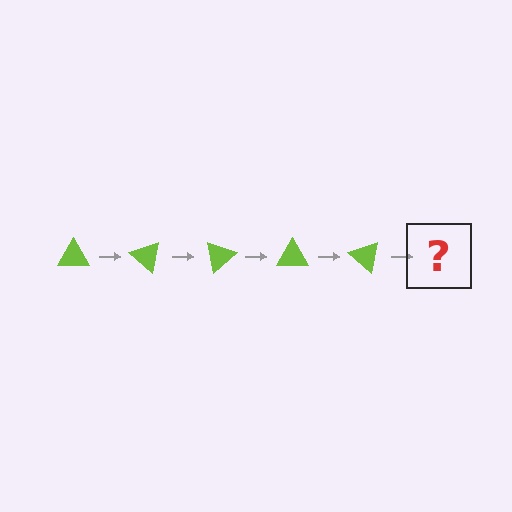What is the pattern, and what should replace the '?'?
The pattern is that the triangle rotates 40 degrees each step. The '?' should be a lime triangle rotated 200 degrees.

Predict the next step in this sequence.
The next step is a lime triangle rotated 200 degrees.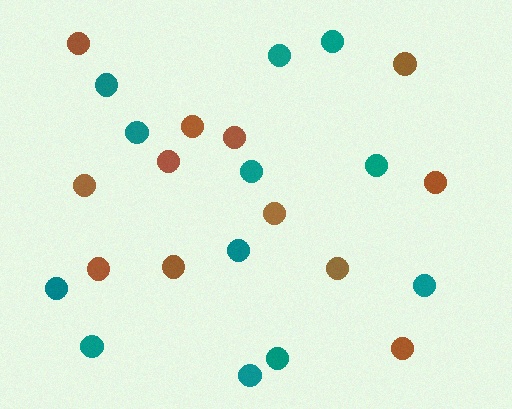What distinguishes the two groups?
There are 2 groups: one group of brown circles (12) and one group of teal circles (12).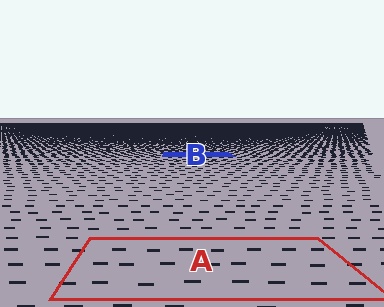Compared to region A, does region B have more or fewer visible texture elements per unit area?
Region B has more texture elements per unit area — they are packed more densely because it is farther away.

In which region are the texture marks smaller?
The texture marks are smaller in region B, because it is farther away.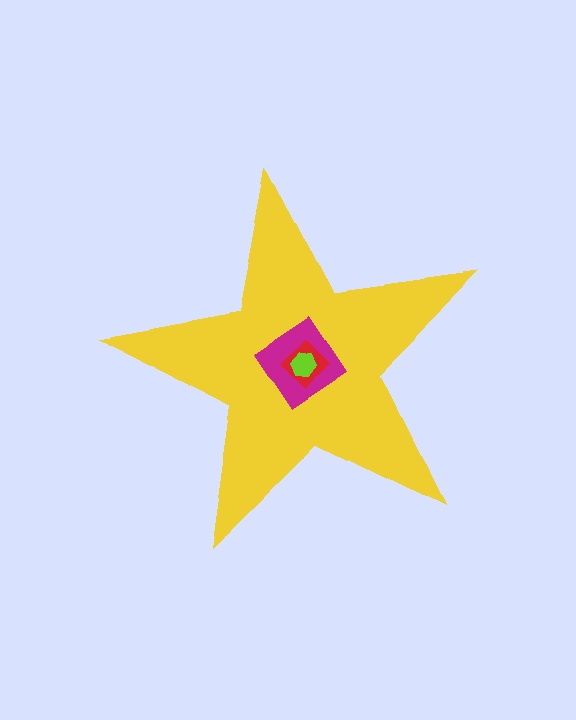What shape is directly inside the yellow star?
The magenta diamond.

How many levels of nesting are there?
4.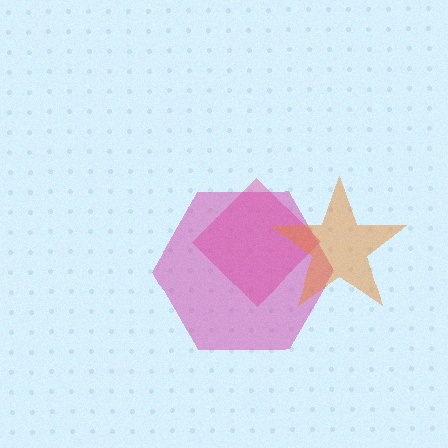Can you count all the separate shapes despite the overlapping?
Yes, there are 3 separate shapes.